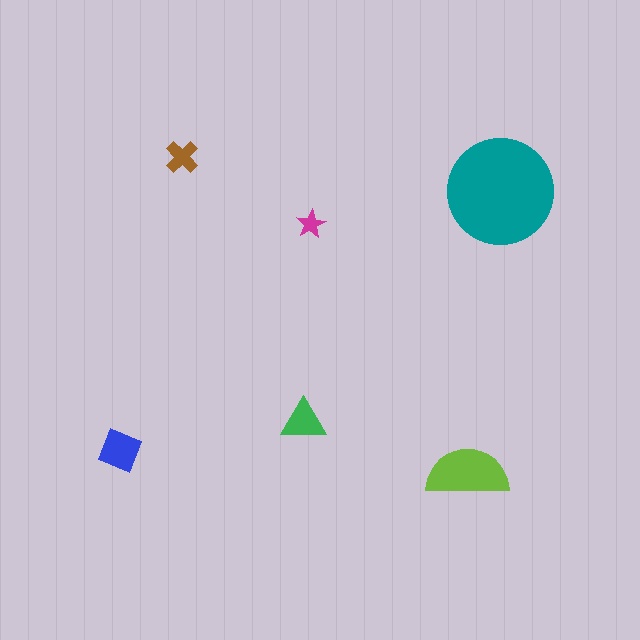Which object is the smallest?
The magenta star.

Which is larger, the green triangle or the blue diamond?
The blue diamond.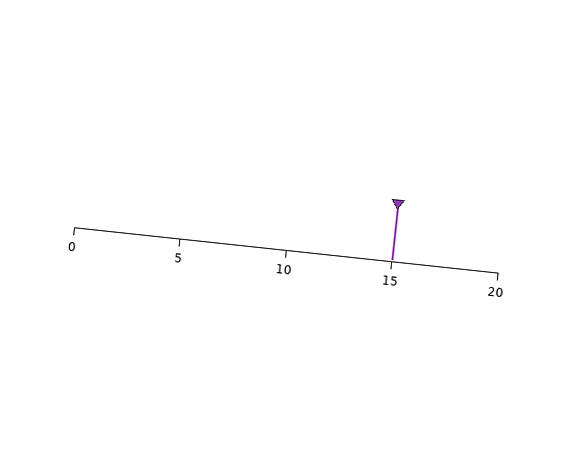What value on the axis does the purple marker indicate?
The marker indicates approximately 15.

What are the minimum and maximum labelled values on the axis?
The axis runs from 0 to 20.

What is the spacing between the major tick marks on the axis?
The major ticks are spaced 5 apart.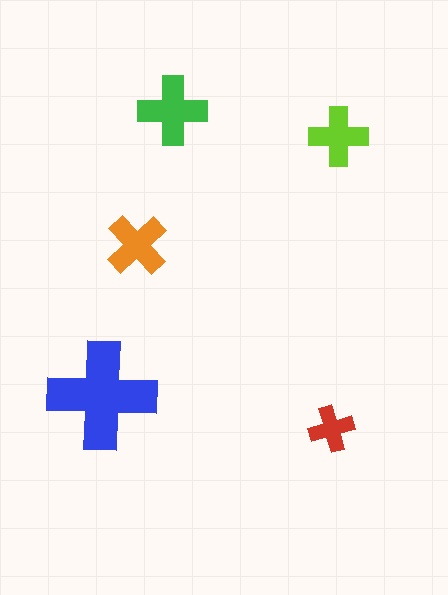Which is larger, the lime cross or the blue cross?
The blue one.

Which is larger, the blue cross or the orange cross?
The blue one.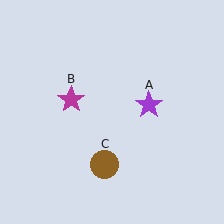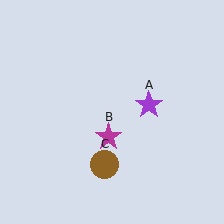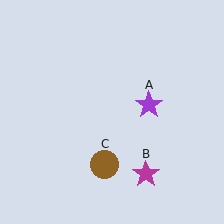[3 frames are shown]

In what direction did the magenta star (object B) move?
The magenta star (object B) moved down and to the right.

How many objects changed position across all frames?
1 object changed position: magenta star (object B).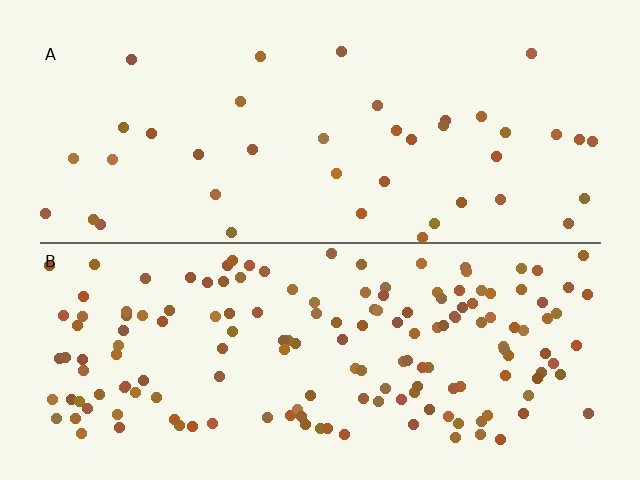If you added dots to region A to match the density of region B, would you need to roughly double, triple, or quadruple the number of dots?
Approximately quadruple.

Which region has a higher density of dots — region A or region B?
B (the bottom).